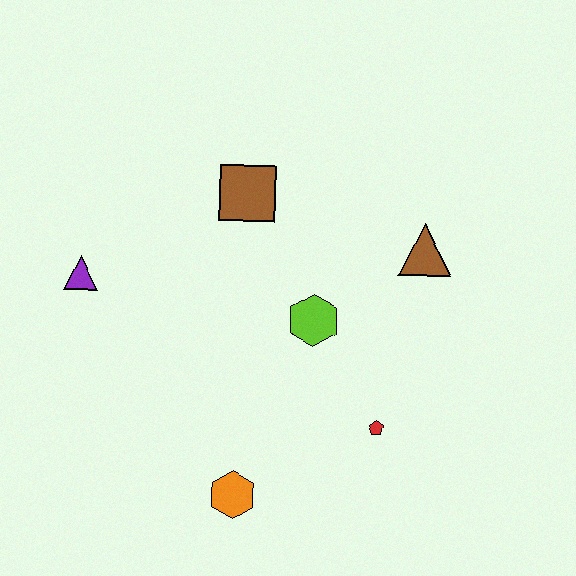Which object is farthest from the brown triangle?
The purple triangle is farthest from the brown triangle.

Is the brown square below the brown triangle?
No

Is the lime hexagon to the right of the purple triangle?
Yes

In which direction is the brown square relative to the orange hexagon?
The brown square is above the orange hexagon.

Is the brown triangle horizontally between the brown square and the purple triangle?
No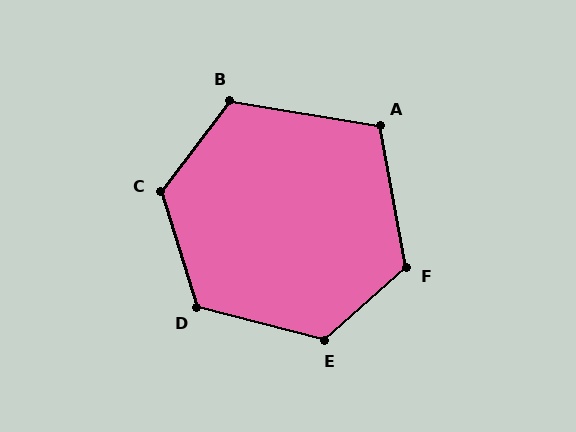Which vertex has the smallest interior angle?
A, at approximately 110 degrees.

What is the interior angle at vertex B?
Approximately 118 degrees (obtuse).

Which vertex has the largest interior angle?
C, at approximately 126 degrees.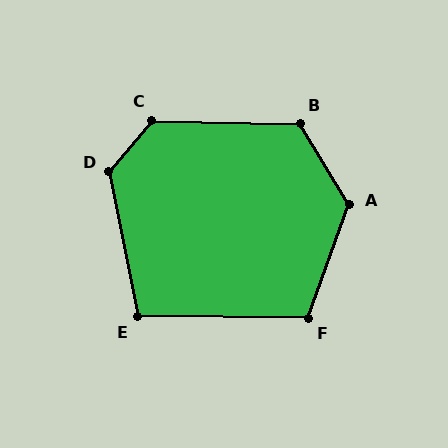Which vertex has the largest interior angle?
A, at approximately 130 degrees.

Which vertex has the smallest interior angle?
E, at approximately 102 degrees.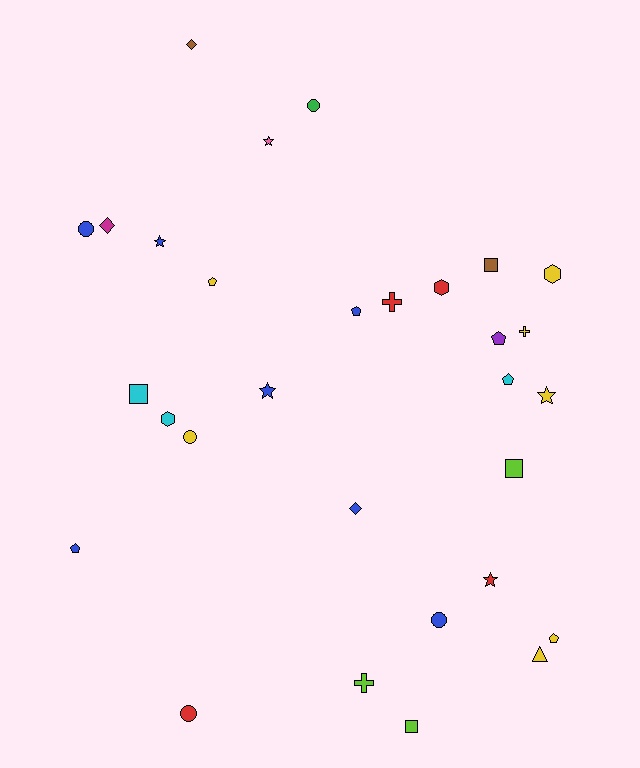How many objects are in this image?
There are 30 objects.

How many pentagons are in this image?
There are 6 pentagons.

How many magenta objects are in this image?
There is 1 magenta object.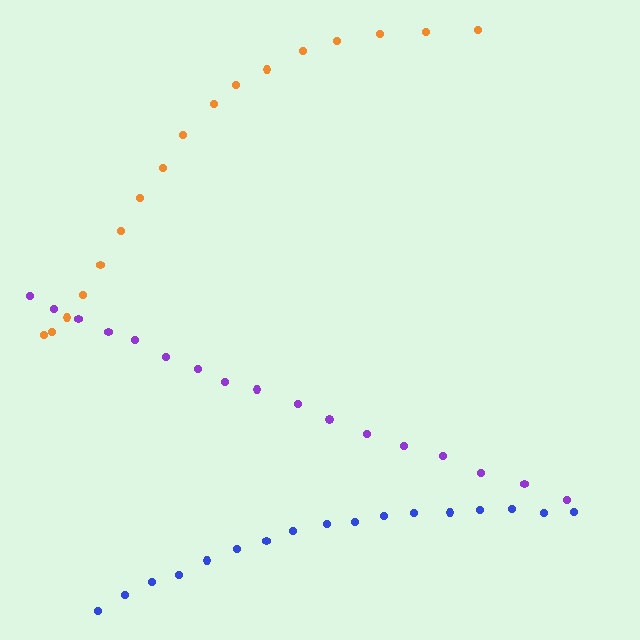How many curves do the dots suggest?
There are 3 distinct paths.